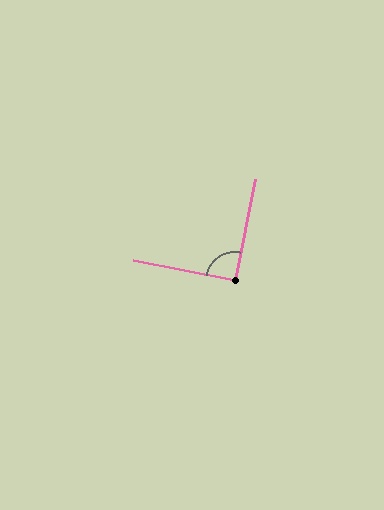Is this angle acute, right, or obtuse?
It is approximately a right angle.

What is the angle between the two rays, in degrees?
Approximately 90 degrees.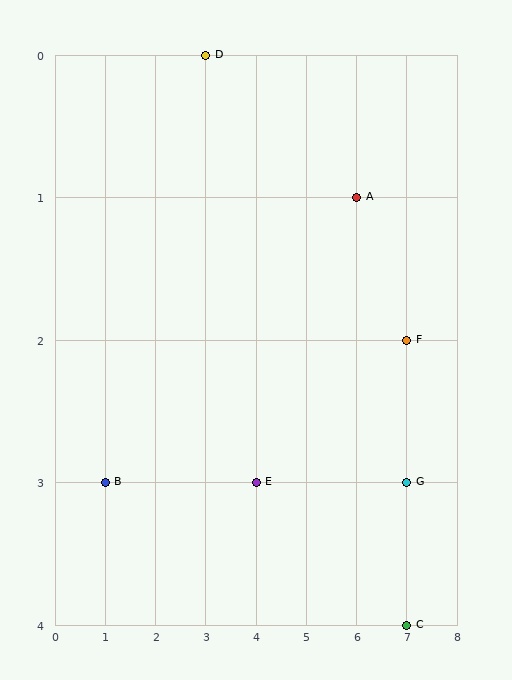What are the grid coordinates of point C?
Point C is at grid coordinates (7, 4).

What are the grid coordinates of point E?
Point E is at grid coordinates (4, 3).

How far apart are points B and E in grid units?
Points B and E are 3 columns apart.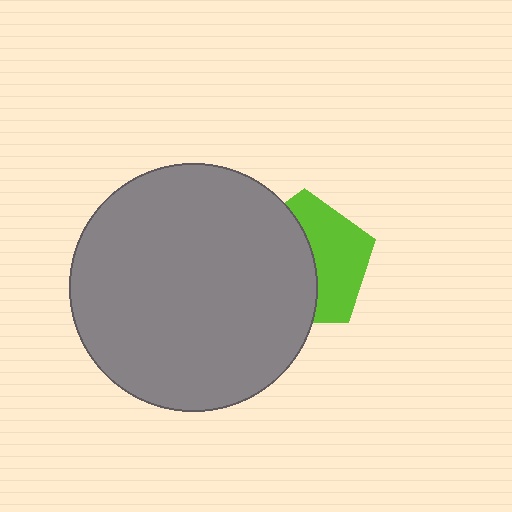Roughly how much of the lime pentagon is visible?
About half of it is visible (roughly 46%).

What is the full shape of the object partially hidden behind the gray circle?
The partially hidden object is a lime pentagon.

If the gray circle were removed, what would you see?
You would see the complete lime pentagon.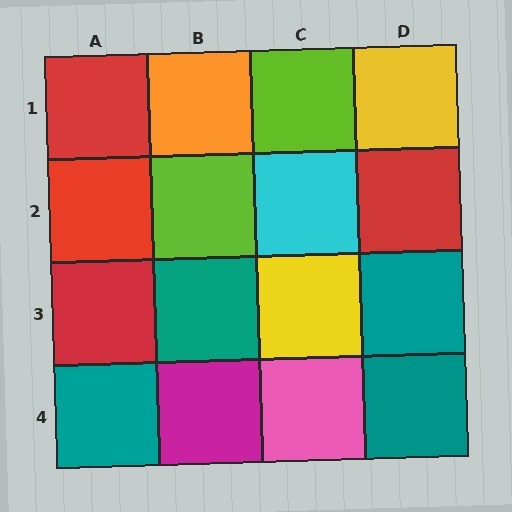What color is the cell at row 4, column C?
Pink.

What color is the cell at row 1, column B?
Orange.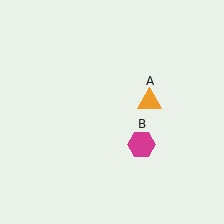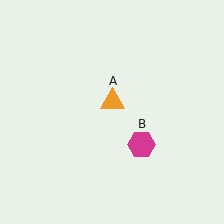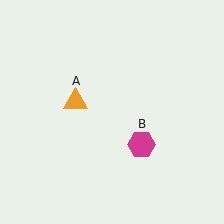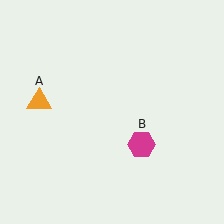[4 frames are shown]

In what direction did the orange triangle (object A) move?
The orange triangle (object A) moved left.